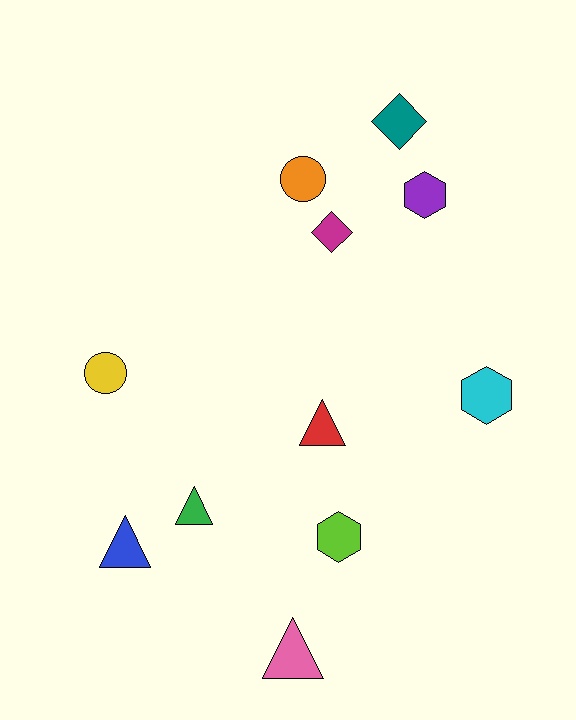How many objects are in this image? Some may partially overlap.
There are 11 objects.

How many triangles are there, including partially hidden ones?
There are 4 triangles.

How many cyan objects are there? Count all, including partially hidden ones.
There is 1 cyan object.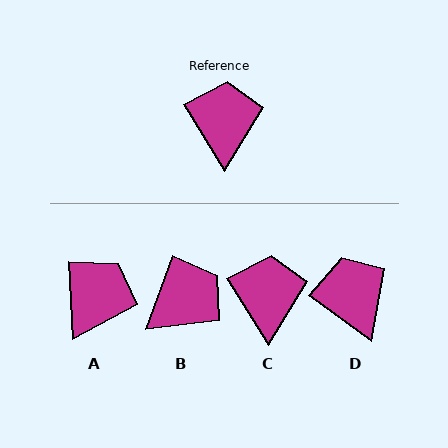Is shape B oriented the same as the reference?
No, it is off by about 51 degrees.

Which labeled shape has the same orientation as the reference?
C.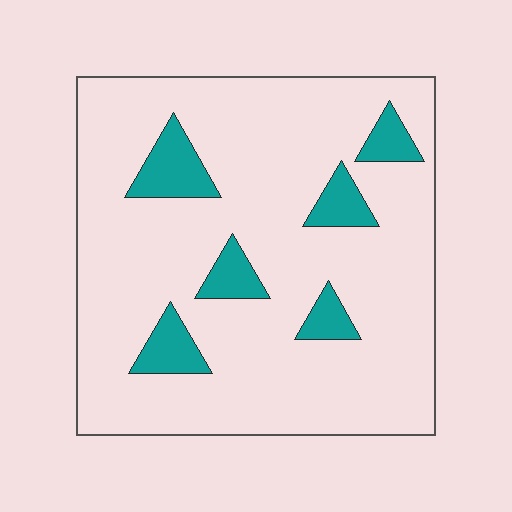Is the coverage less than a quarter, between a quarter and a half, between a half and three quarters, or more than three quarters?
Less than a quarter.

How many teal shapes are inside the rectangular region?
6.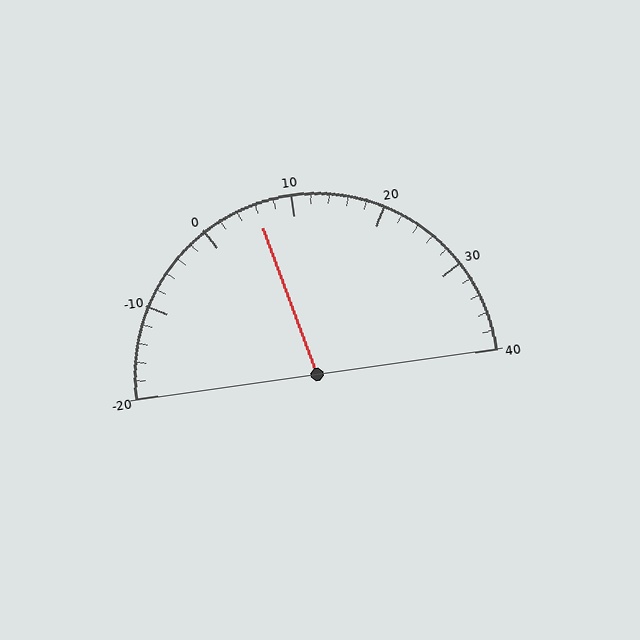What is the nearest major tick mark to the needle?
The nearest major tick mark is 10.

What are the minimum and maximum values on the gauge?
The gauge ranges from -20 to 40.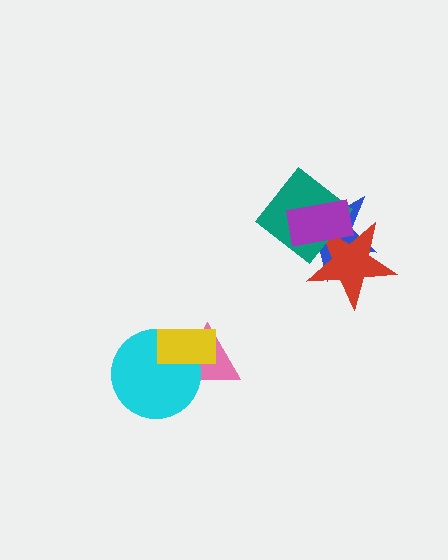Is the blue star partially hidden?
Yes, it is partially covered by another shape.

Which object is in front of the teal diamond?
The purple rectangle is in front of the teal diamond.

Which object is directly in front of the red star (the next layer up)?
The teal diamond is directly in front of the red star.